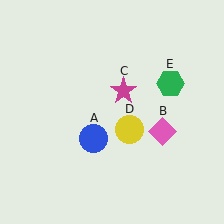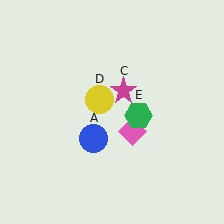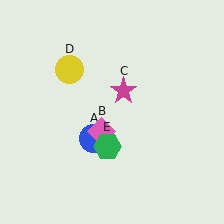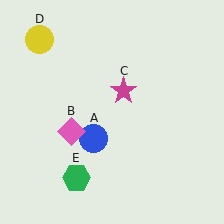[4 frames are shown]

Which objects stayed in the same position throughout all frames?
Blue circle (object A) and magenta star (object C) remained stationary.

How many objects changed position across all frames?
3 objects changed position: pink diamond (object B), yellow circle (object D), green hexagon (object E).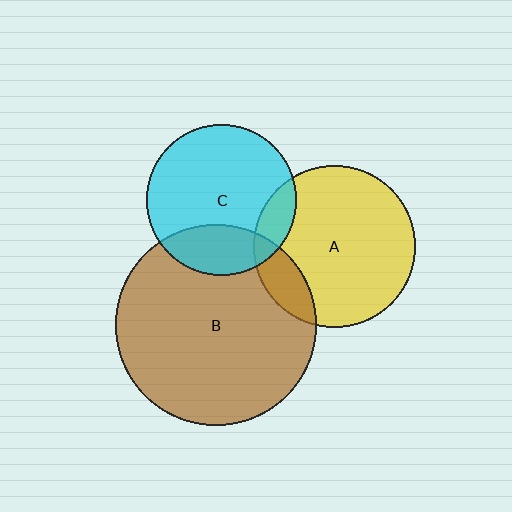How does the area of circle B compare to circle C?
Approximately 1.8 times.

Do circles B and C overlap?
Yes.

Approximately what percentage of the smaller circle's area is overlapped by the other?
Approximately 25%.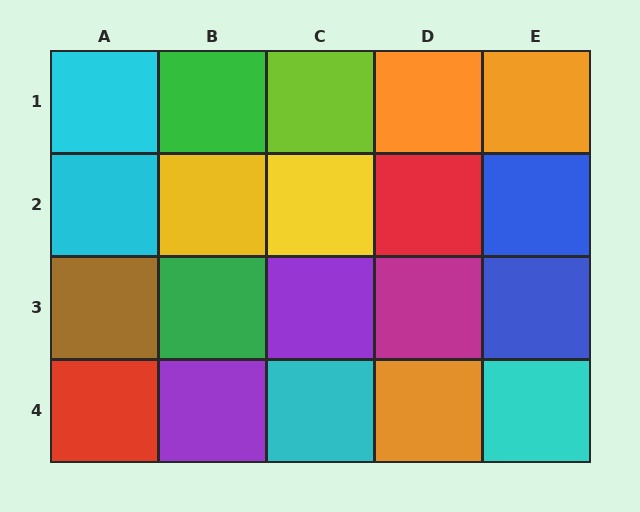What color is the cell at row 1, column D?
Orange.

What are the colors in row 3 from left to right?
Brown, green, purple, magenta, blue.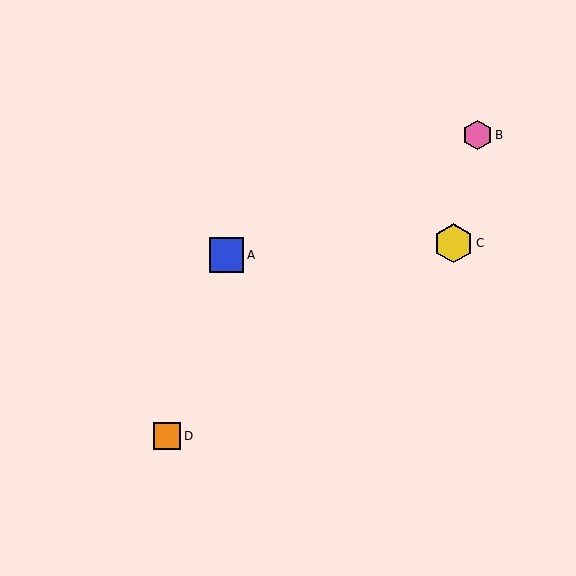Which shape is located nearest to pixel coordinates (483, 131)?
The pink hexagon (labeled B) at (477, 135) is nearest to that location.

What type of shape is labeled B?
Shape B is a pink hexagon.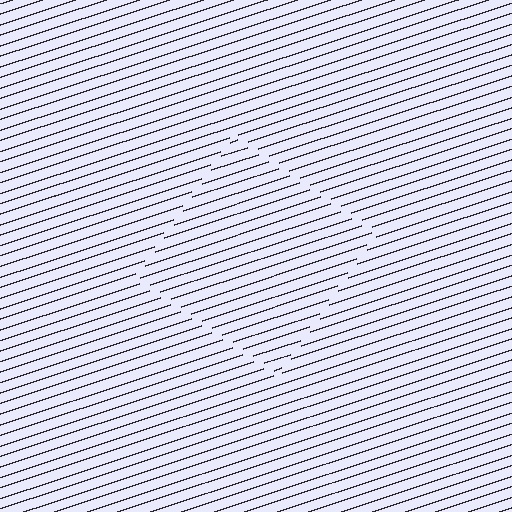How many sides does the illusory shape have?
4 sides — the line-ends trace a square.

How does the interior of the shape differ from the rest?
The interior of the shape contains the same grating, shifted by half a period — the contour is defined by the phase discontinuity where line-ends from the inner and outer gratings abut.